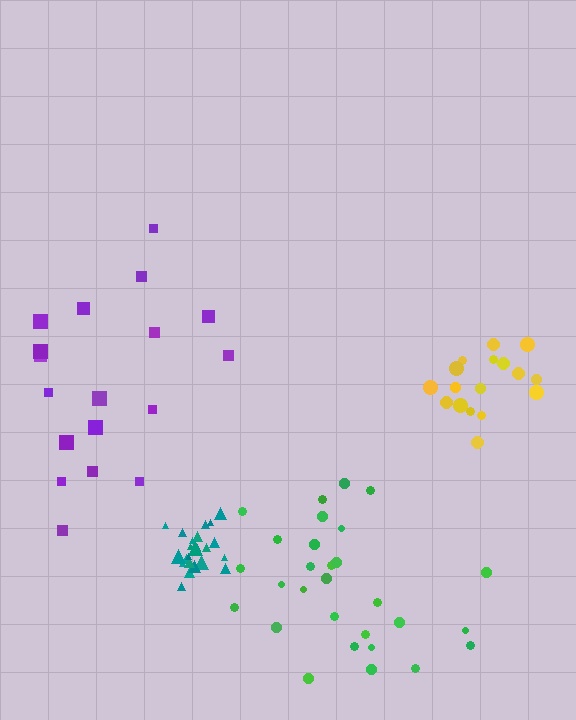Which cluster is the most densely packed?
Teal.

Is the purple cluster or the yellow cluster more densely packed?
Yellow.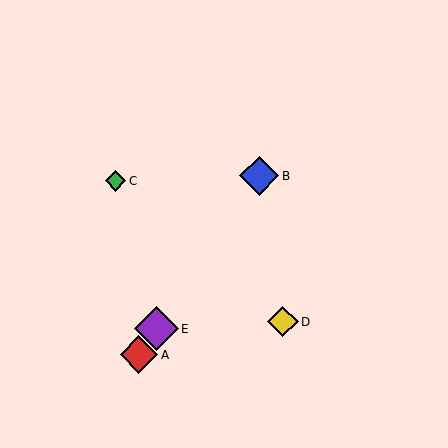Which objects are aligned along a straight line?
Objects A, B, E are aligned along a straight line.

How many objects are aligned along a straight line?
3 objects (A, B, E) are aligned along a straight line.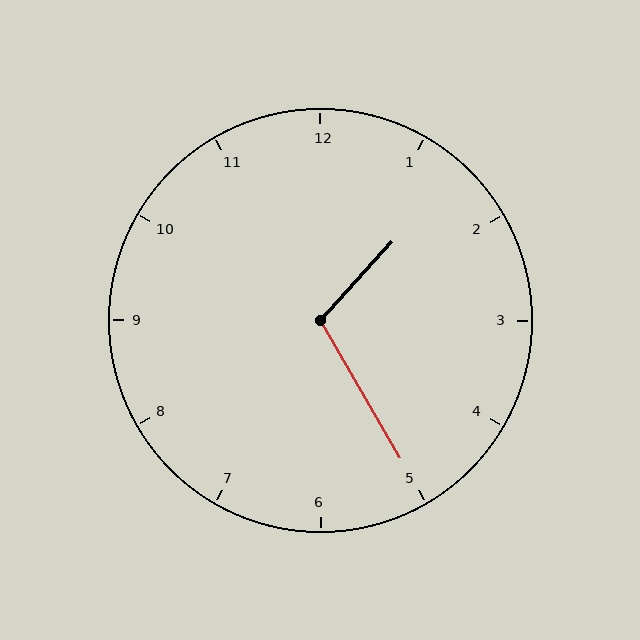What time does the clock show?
1:25.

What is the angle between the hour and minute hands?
Approximately 108 degrees.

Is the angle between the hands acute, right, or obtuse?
It is obtuse.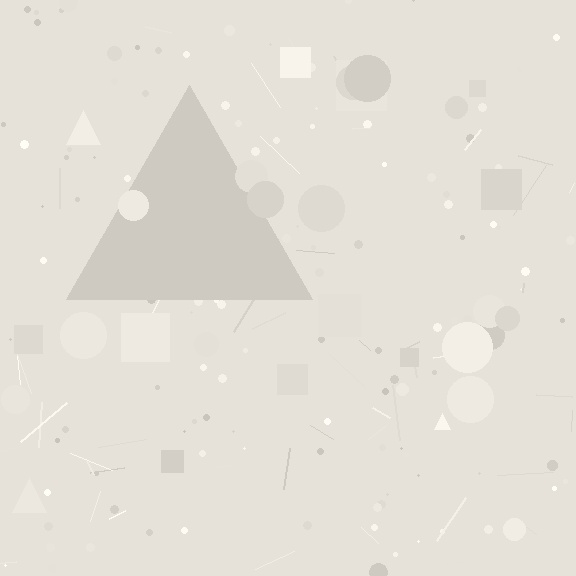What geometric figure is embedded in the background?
A triangle is embedded in the background.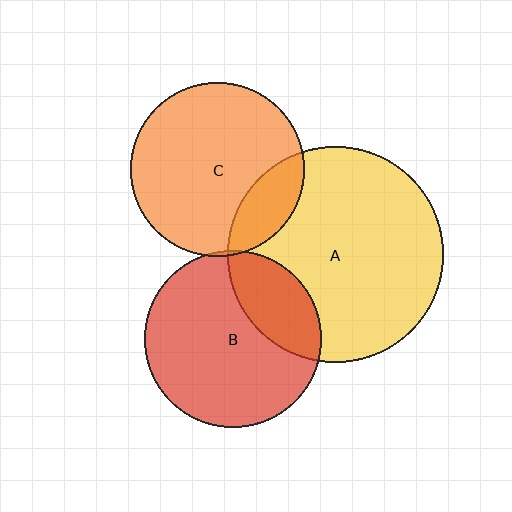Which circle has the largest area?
Circle A (yellow).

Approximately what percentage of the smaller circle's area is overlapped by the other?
Approximately 5%.